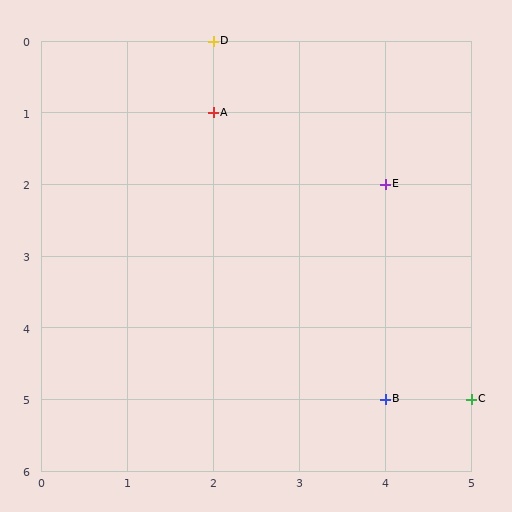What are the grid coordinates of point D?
Point D is at grid coordinates (2, 0).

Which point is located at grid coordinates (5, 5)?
Point C is at (5, 5).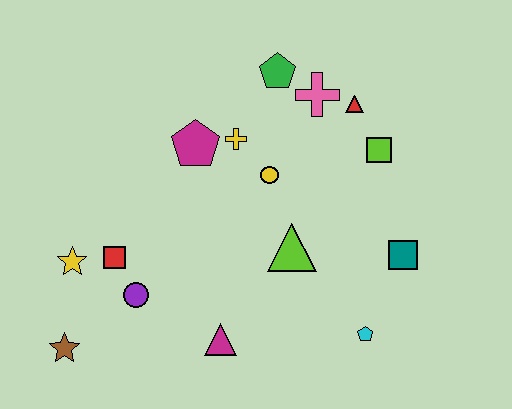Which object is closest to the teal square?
The cyan pentagon is closest to the teal square.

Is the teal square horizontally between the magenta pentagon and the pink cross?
No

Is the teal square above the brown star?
Yes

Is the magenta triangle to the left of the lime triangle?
Yes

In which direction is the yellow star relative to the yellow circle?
The yellow star is to the left of the yellow circle.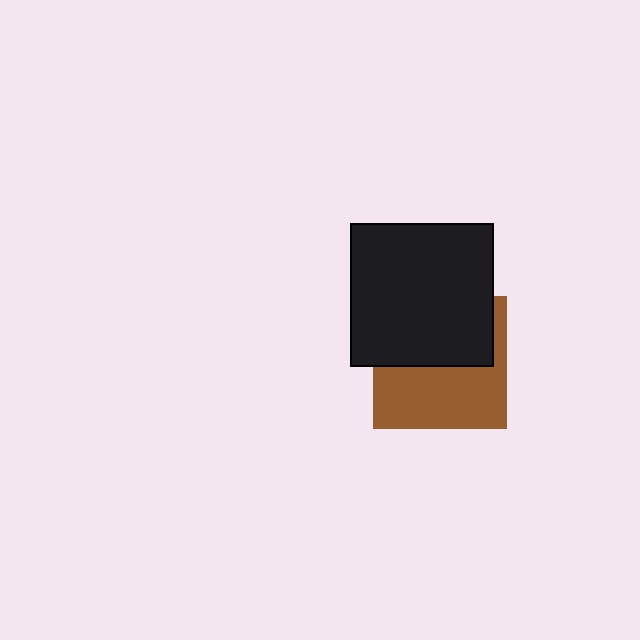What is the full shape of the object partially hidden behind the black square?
The partially hidden object is a brown square.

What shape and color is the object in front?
The object in front is a black square.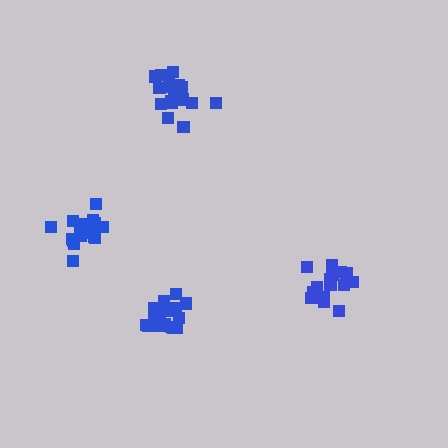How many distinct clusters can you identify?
There are 4 distinct clusters.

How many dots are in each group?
Group 1: 19 dots, Group 2: 20 dots, Group 3: 16 dots, Group 4: 19 dots (74 total).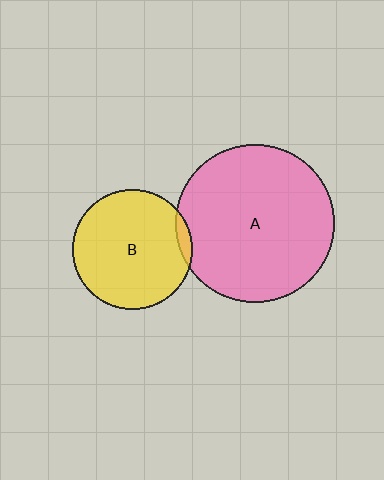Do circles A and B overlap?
Yes.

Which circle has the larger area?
Circle A (pink).